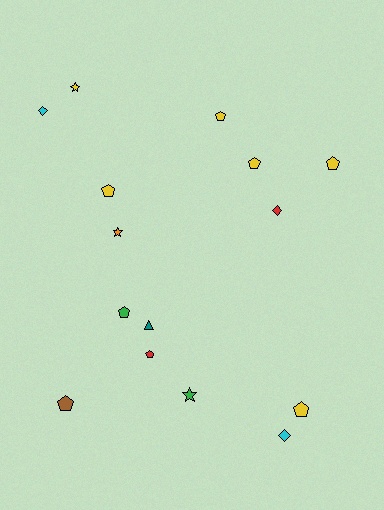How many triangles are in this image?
There is 1 triangle.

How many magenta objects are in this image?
There are no magenta objects.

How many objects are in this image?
There are 15 objects.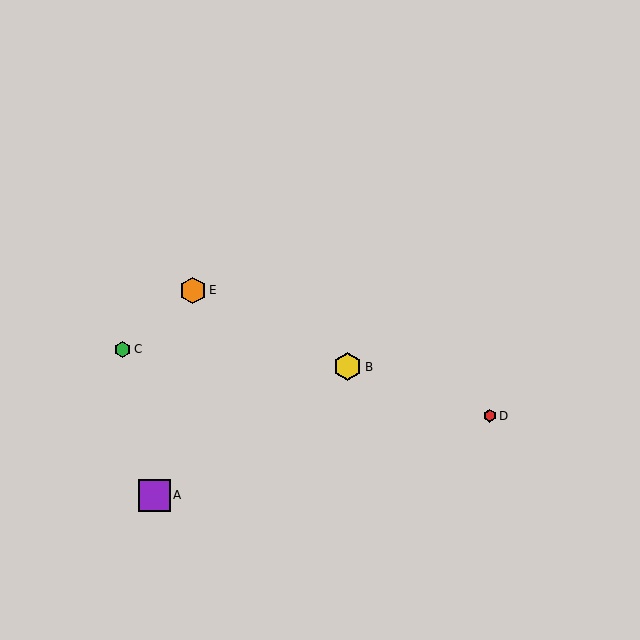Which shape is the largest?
The purple square (labeled A) is the largest.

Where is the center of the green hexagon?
The center of the green hexagon is at (123, 349).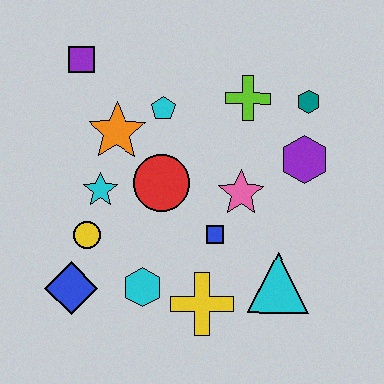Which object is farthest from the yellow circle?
The teal hexagon is farthest from the yellow circle.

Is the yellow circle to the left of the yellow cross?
Yes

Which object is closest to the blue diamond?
The yellow circle is closest to the blue diamond.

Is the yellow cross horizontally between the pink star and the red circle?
Yes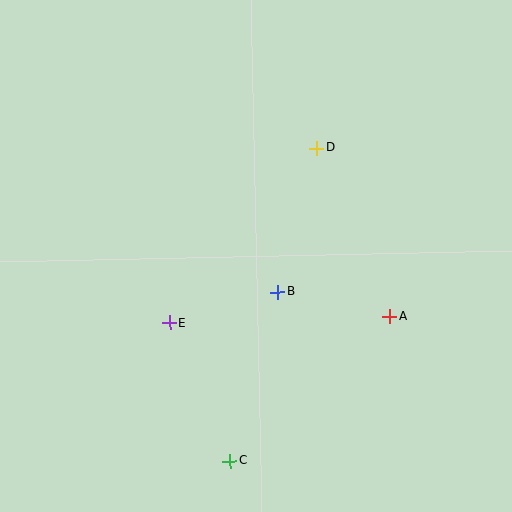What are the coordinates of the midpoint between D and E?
The midpoint between D and E is at (243, 235).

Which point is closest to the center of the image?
Point B at (278, 292) is closest to the center.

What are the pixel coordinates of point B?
Point B is at (278, 292).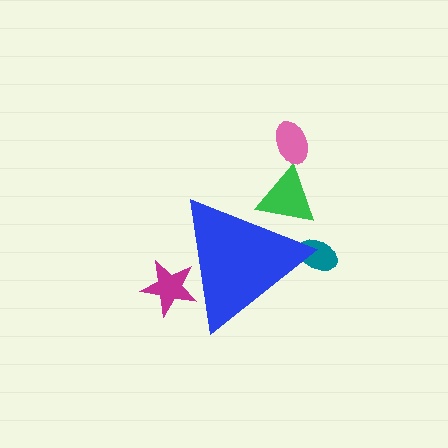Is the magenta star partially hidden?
Yes, the magenta star is partially hidden behind the blue triangle.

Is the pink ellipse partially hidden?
No, the pink ellipse is fully visible.